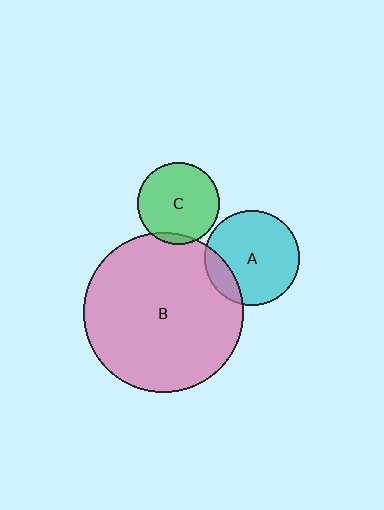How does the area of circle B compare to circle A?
Approximately 2.8 times.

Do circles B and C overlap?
Yes.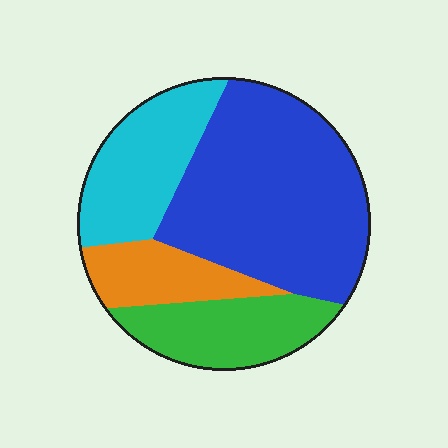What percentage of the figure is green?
Green covers about 20% of the figure.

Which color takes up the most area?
Blue, at roughly 50%.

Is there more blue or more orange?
Blue.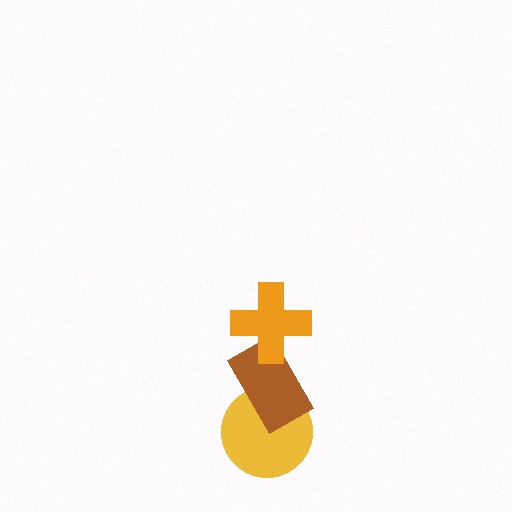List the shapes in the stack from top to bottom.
From top to bottom: the orange cross, the brown rectangle, the yellow circle.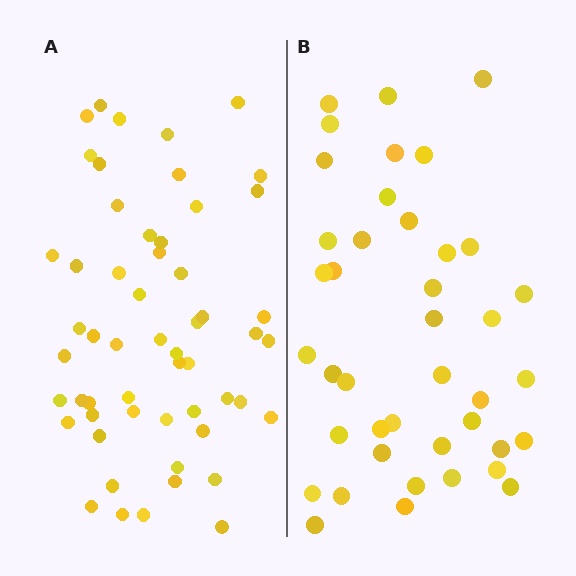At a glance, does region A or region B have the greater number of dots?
Region A (the left region) has more dots.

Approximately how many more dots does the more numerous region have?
Region A has approximately 15 more dots than region B.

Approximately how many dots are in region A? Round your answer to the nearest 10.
About 60 dots. (The exact count is 55, which rounds to 60.)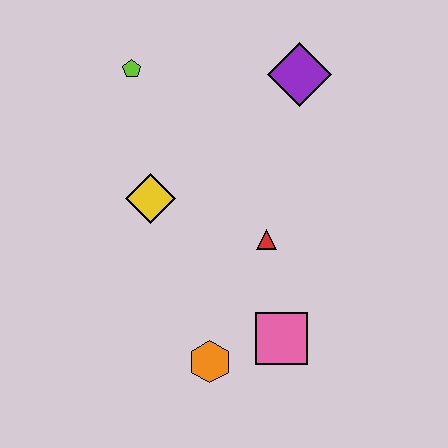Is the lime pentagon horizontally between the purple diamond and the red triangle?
No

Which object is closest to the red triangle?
The pink square is closest to the red triangle.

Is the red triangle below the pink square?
No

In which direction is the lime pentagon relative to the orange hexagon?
The lime pentagon is above the orange hexagon.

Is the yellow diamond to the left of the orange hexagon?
Yes